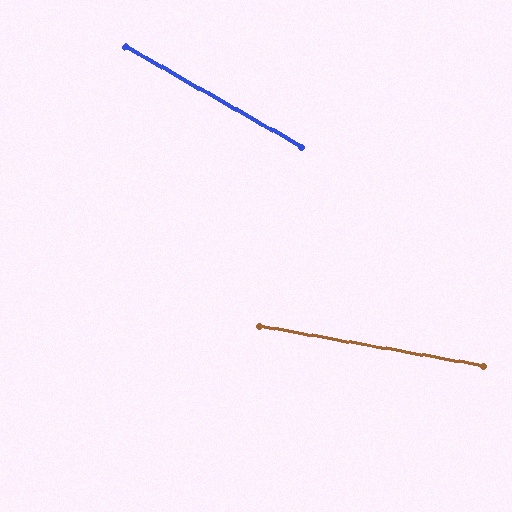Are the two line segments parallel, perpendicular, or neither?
Neither parallel nor perpendicular — they differ by about 20°.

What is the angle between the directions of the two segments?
Approximately 20 degrees.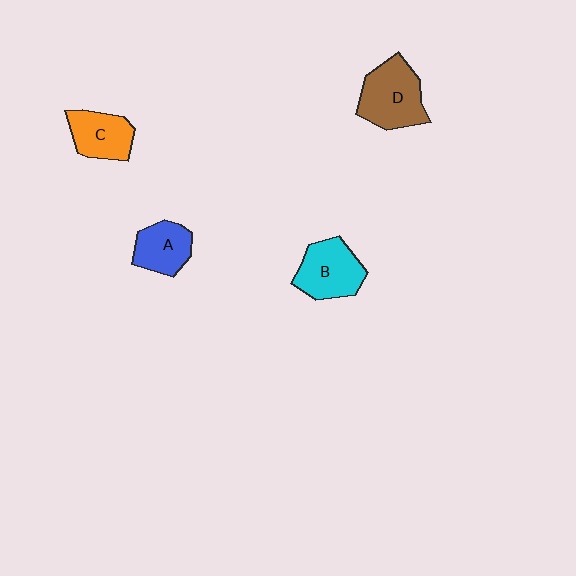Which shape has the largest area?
Shape D (brown).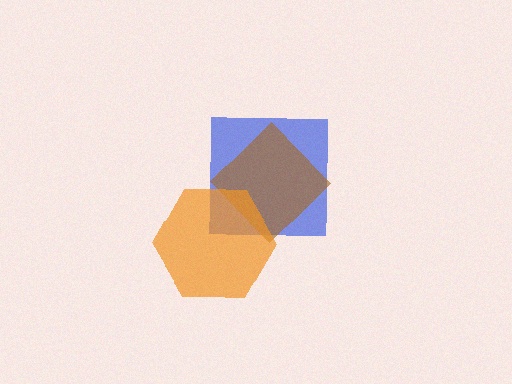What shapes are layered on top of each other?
The layered shapes are: a blue square, a brown diamond, an orange hexagon.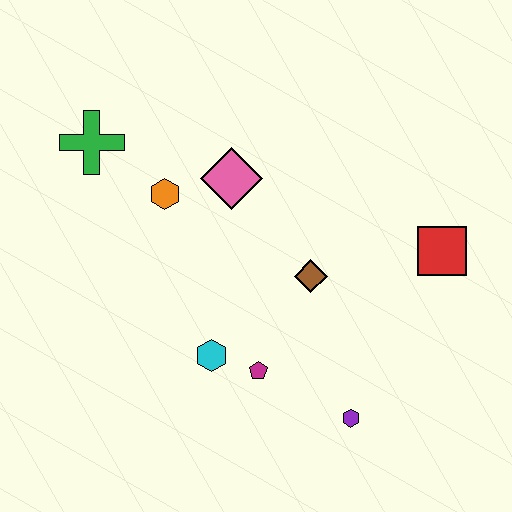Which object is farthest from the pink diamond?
The purple hexagon is farthest from the pink diamond.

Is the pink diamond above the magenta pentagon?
Yes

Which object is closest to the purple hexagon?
The magenta pentagon is closest to the purple hexagon.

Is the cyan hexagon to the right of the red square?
No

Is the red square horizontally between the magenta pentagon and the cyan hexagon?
No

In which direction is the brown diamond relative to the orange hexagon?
The brown diamond is to the right of the orange hexagon.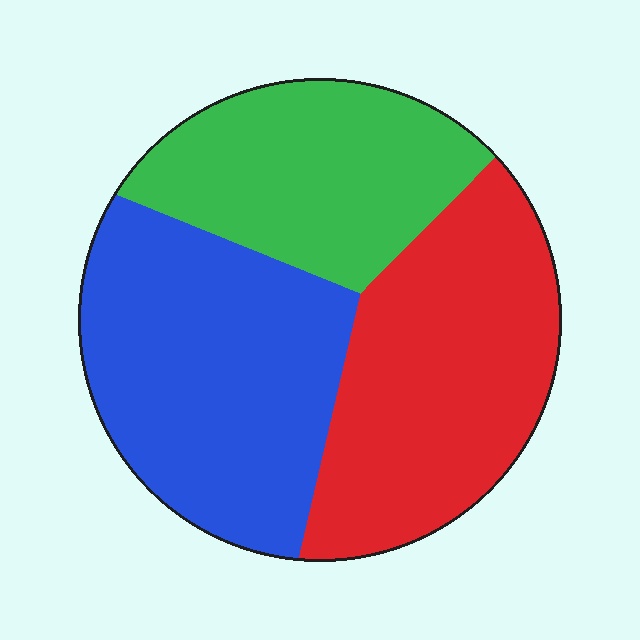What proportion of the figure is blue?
Blue covers about 40% of the figure.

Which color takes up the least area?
Green, at roughly 25%.